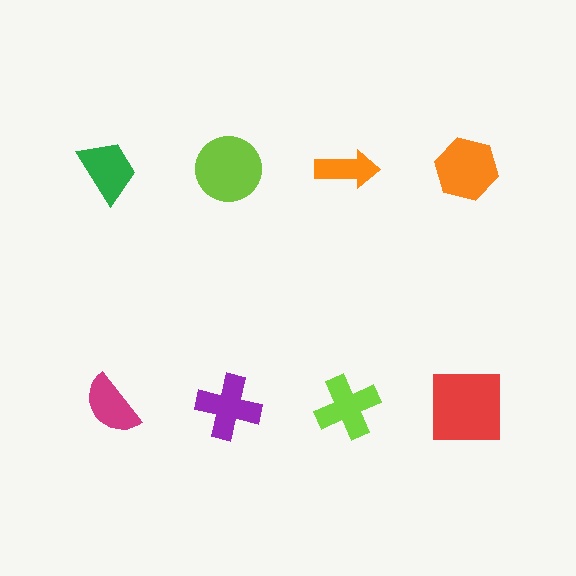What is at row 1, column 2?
A lime circle.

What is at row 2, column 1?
A magenta semicircle.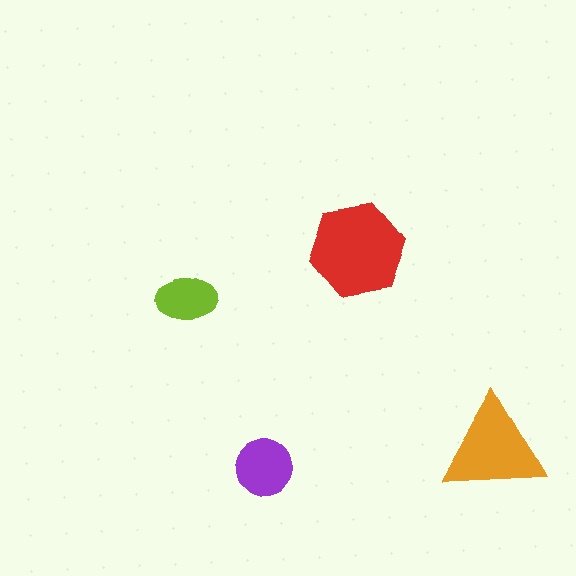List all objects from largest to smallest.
The red hexagon, the orange triangle, the purple circle, the lime ellipse.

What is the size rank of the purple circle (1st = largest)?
3rd.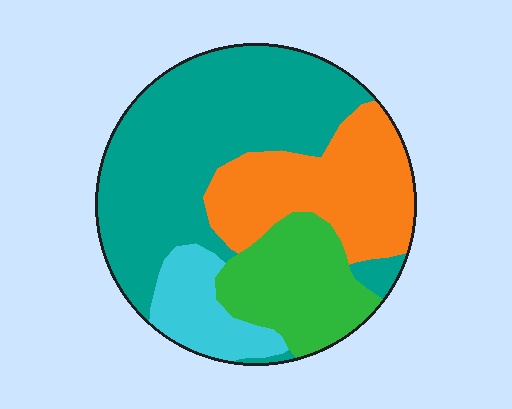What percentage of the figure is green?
Green takes up about one sixth (1/6) of the figure.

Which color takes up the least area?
Cyan, at roughly 10%.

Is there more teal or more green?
Teal.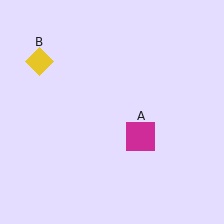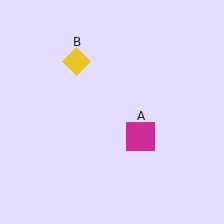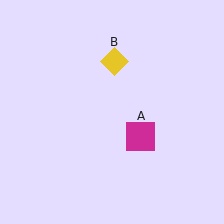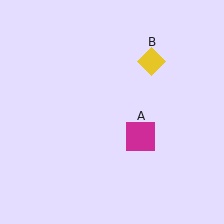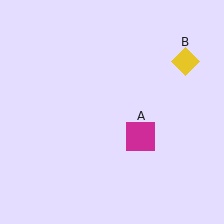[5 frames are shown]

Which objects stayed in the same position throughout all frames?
Magenta square (object A) remained stationary.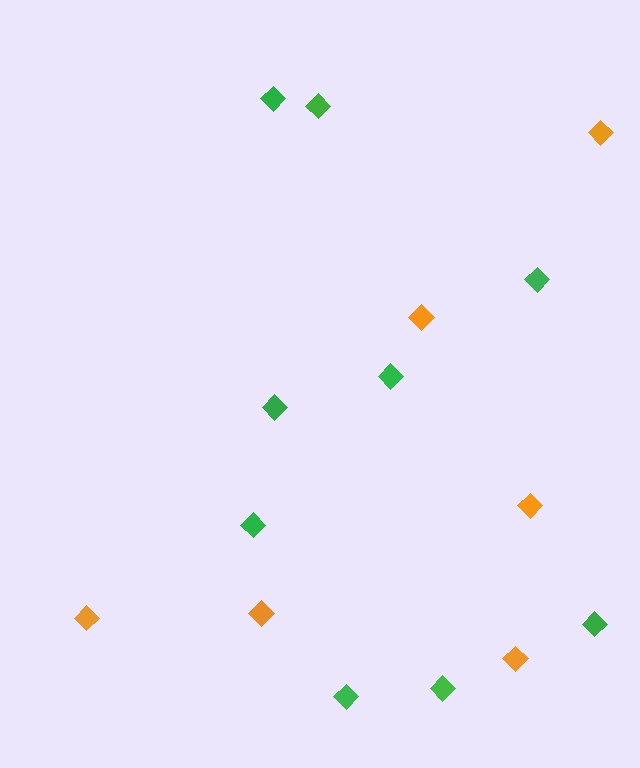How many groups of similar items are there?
There are 2 groups: one group of green diamonds (9) and one group of orange diamonds (6).